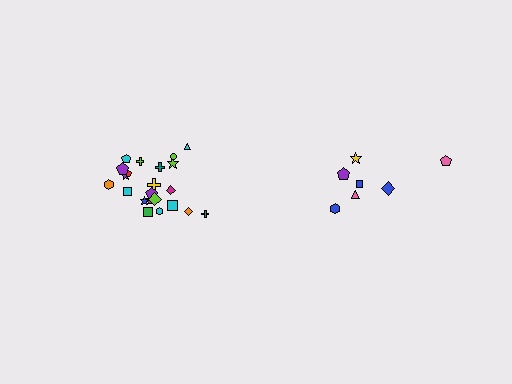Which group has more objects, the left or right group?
The left group.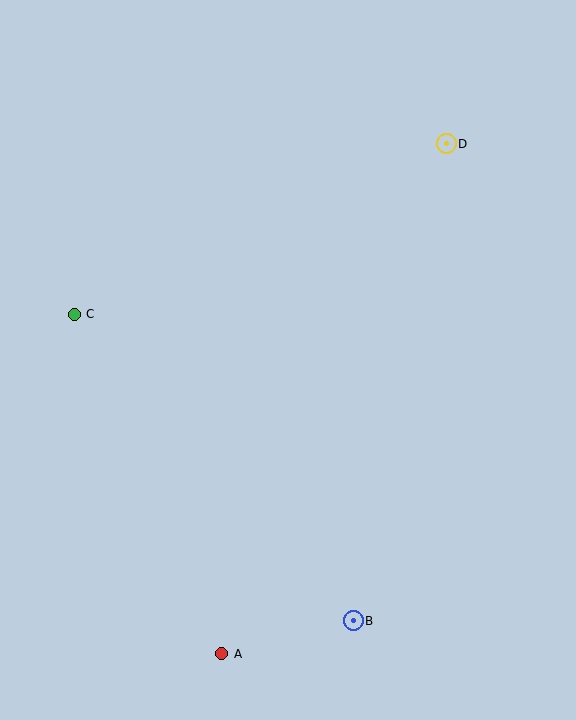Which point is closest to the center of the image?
Point C at (74, 314) is closest to the center.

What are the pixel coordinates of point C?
Point C is at (74, 314).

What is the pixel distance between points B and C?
The distance between B and C is 415 pixels.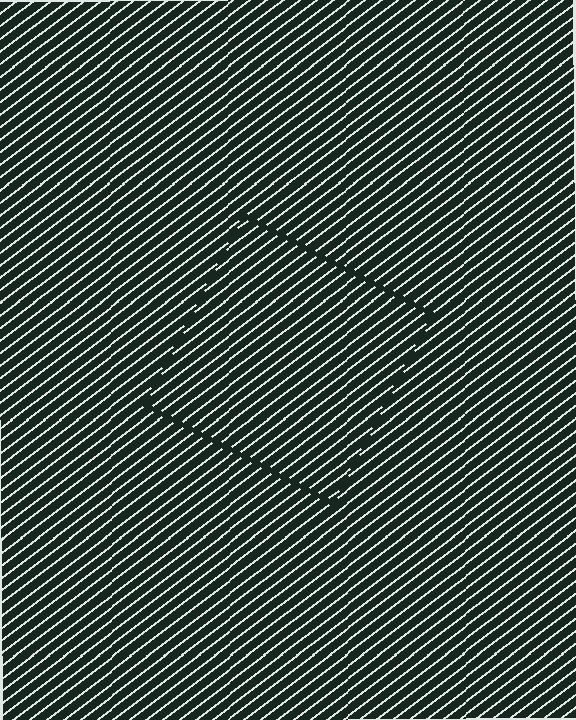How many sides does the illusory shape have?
4 sides — the line-ends trace a square.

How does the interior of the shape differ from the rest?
The interior of the shape contains the same grating, shifted by half a period — the contour is defined by the phase discontinuity where line-ends from the inner and outer gratings abut.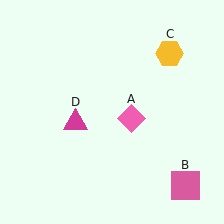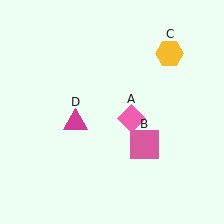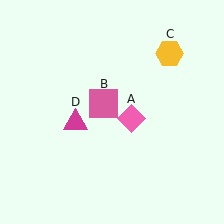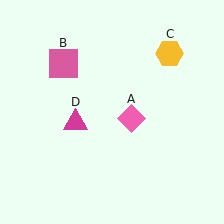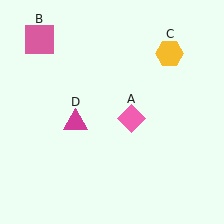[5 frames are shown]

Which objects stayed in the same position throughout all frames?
Pink diamond (object A) and yellow hexagon (object C) and magenta triangle (object D) remained stationary.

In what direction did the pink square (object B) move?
The pink square (object B) moved up and to the left.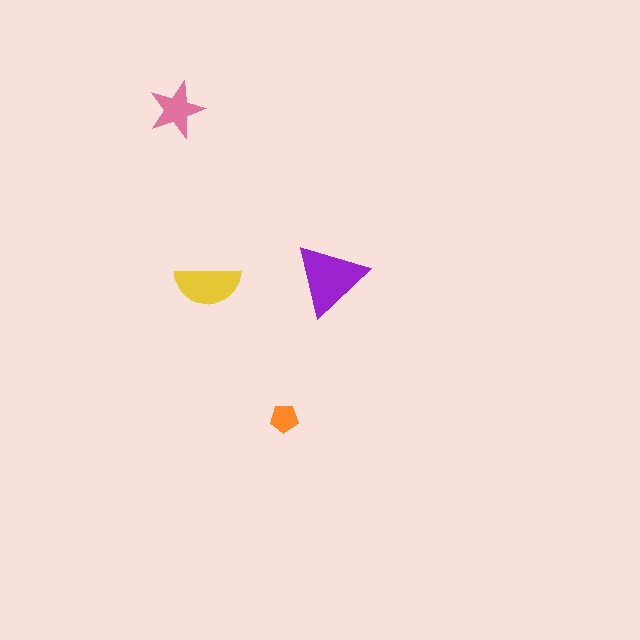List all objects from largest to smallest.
The purple triangle, the yellow semicircle, the pink star, the orange pentagon.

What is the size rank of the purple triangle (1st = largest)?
1st.